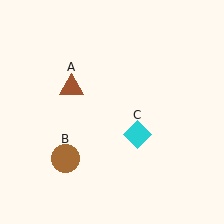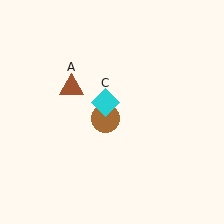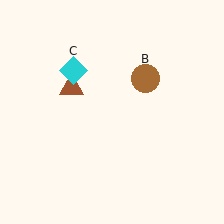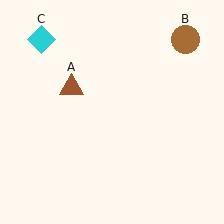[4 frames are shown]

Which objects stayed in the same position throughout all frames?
Brown triangle (object A) remained stationary.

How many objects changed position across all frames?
2 objects changed position: brown circle (object B), cyan diamond (object C).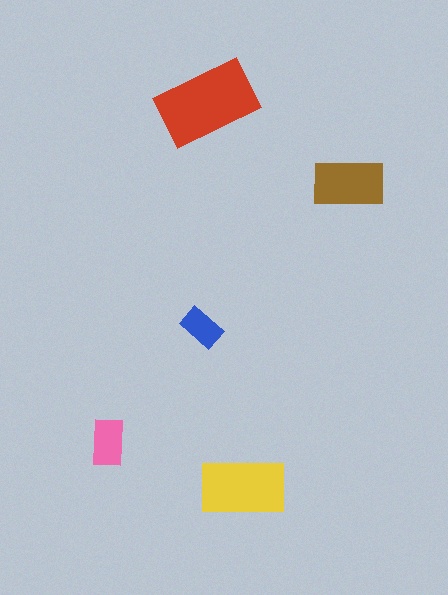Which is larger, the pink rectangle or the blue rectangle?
The pink one.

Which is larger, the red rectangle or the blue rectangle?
The red one.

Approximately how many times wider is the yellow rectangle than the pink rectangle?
About 2 times wider.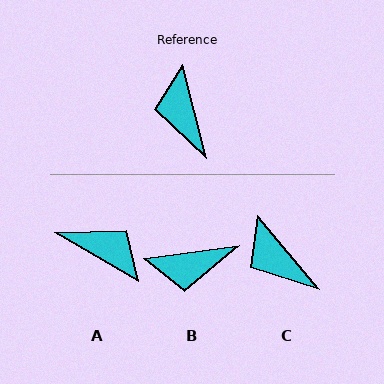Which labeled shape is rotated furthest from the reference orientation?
A, about 135 degrees away.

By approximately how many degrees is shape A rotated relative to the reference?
Approximately 135 degrees clockwise.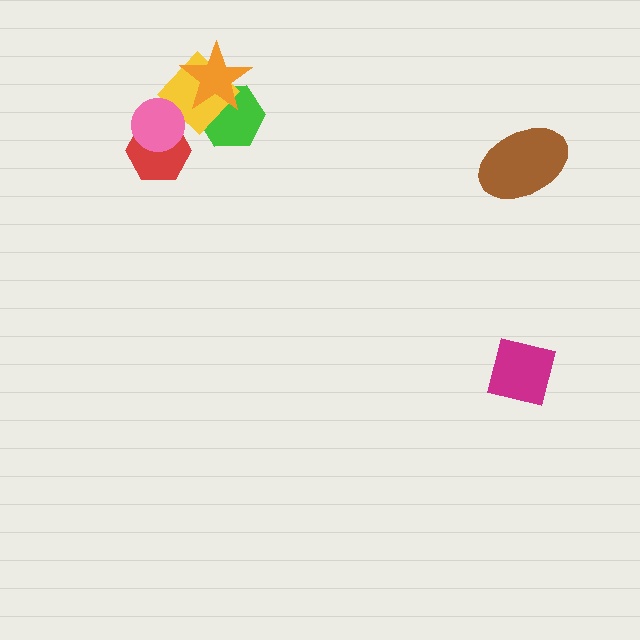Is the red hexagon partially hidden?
Yes, it is partially covered by another shape.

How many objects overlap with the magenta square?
0 objects overlap with the magenta square.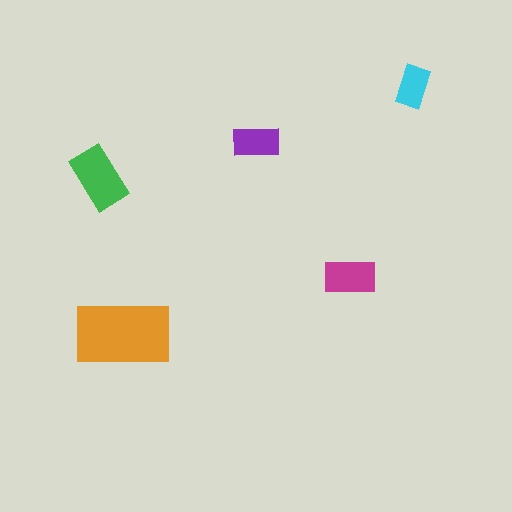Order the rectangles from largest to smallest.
the orange one, the green one, the magenta one, the purple one, the cyan one.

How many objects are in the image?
There are 5 objects in the image.